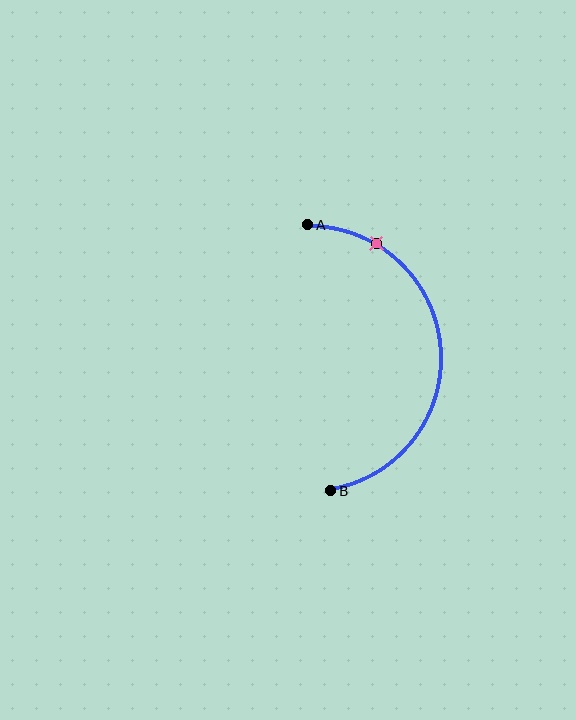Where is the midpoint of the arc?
The arc midpoint is the point on the curve farthest from the straight line joining A and B. It sits to the right of that line.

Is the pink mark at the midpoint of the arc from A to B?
No. The pink mark lies on the arc but is closer to endpoint A. The arc midpoint would be at the point on the curve equidistant along the arc from both A and B.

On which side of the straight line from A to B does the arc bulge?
The arc bulges to the right of the straight line connecting A and B.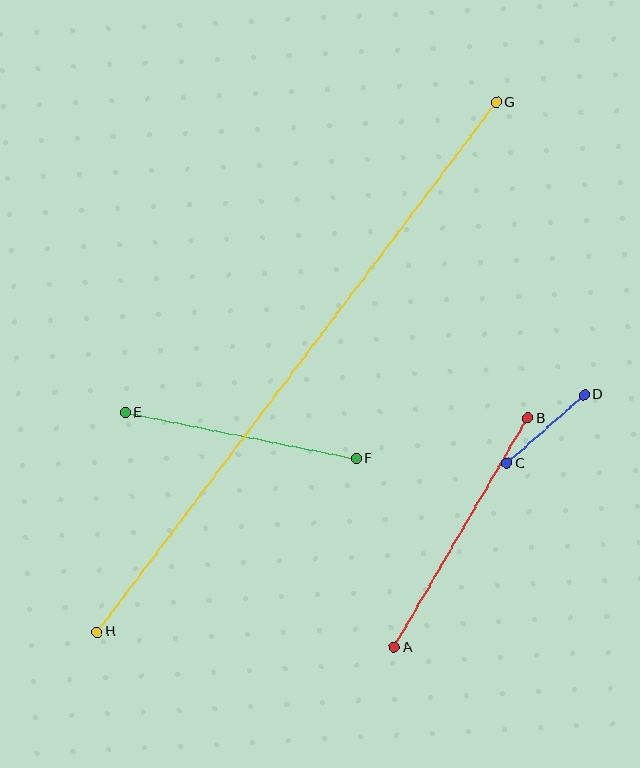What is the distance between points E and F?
The distance is approximately 235 pixels.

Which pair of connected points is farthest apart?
Points G and H are farthest apart.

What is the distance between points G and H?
The distance is approximately 663 pixels.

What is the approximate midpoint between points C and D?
The midpoint is at approximately (546, 429) pixels.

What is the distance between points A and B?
The distance is approximately 265 pixels.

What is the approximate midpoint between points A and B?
The midpoint is at approximately (461, 533) pixels.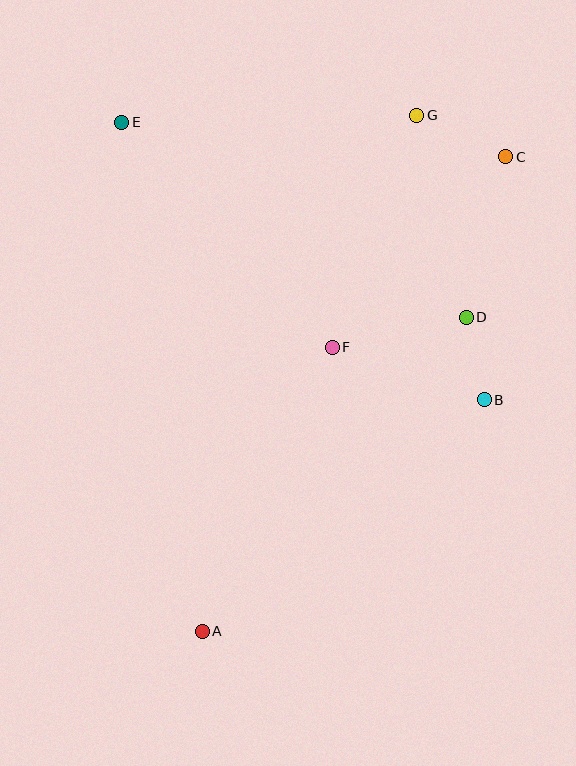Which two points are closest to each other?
Points B and D are closest to each other.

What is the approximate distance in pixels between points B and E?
The distance between B and E is approximately 457 pixels.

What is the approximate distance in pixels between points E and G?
The distance between E and G is approximately 295 pixels.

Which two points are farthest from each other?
Points A and C are farthest from each other.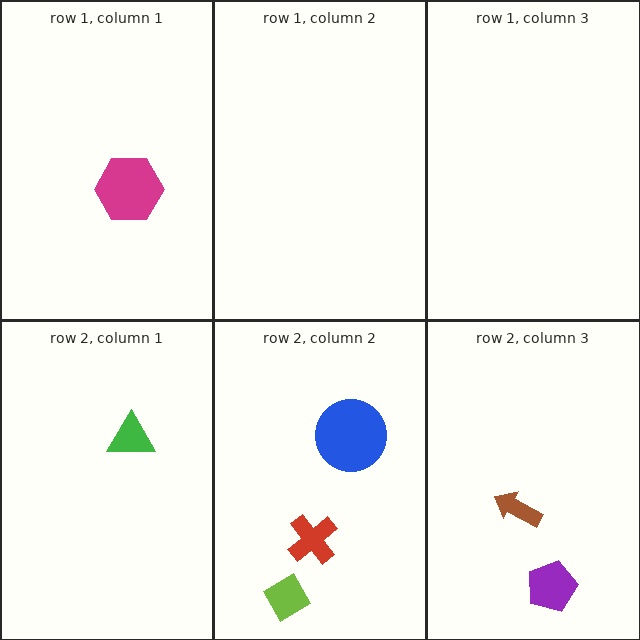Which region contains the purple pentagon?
The row 2, column 3 region.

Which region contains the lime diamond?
The row 2, column 2 region.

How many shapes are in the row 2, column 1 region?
1.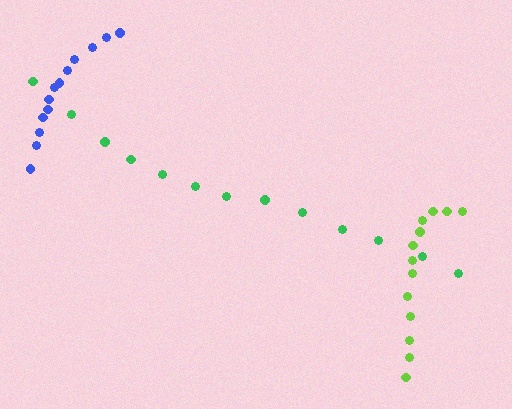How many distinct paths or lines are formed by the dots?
There are 3 distinct paths.